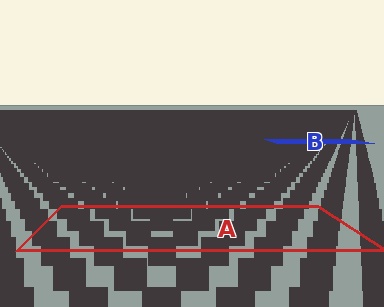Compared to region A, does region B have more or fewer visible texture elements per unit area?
Region B has more texture elements per unit area — they are packed more densely because it is farther away.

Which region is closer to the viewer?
Region A is closer. The texture elements there are larger and more spread out.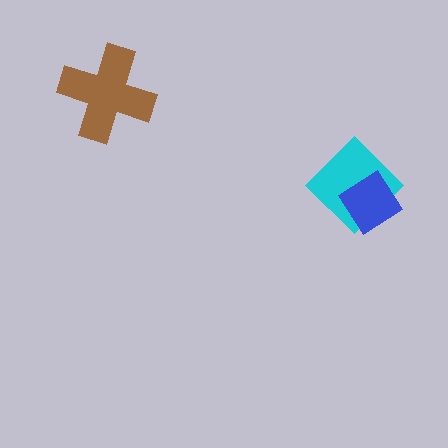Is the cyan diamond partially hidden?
Yes, it is partially covered by another shape.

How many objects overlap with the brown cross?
0 objects overlap with the brown cross.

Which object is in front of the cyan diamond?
The blue diamond is in front of the cyan diamond.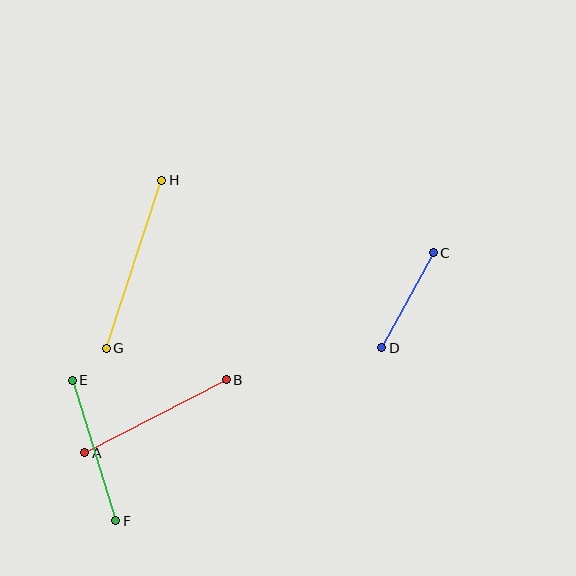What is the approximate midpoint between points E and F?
The midpoint is at approximately (94, 451) pixels.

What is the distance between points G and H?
The distance is approximately 177 pixels.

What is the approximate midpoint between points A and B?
The midpoint is at approximately (156, 416) pixels.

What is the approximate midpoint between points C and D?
The midpoint is at approximately (407, 300) pixels.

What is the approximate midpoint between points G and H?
The midpoint is at approximately (134, 264) pixels.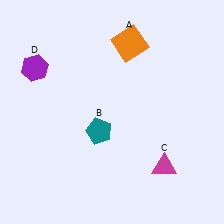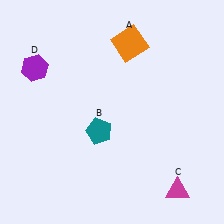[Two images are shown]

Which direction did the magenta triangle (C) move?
The magenta triangle (C) moved down.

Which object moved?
The magenta triangle (C) moved down.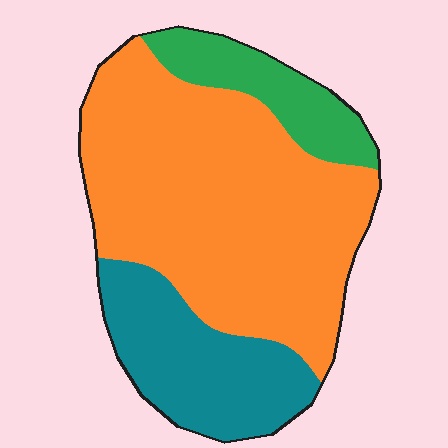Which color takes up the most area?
Orange, at roughly 65%.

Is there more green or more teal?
Teal.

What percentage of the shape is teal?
Teal covers about 25% of the shape.